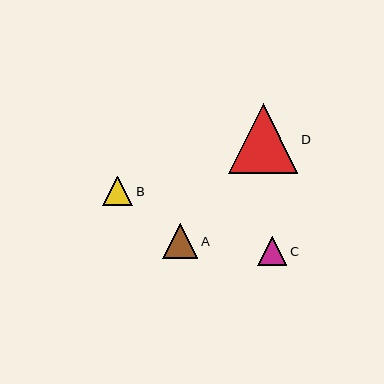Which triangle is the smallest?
Triangle C is the smallest with a size of approximately 29 pixels.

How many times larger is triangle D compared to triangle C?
Triangle D is approximately 2.4 times the size of triangle C.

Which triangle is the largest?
Triangle D is the largest with a size of approximately 70 pixels.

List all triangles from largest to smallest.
From largest to smallest: D, A, B, C.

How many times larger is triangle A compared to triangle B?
Triangle A is approximately 1.2 times the size of triangle B.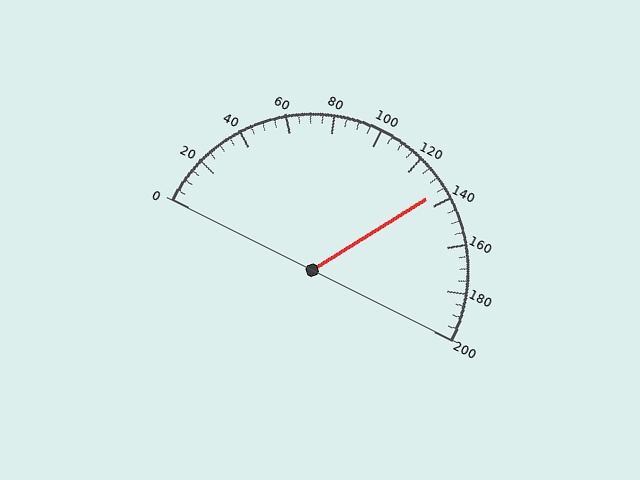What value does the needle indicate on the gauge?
The needle indicates approximately 135.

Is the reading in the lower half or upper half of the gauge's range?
The reading is in the upper half of the range (0 to 200).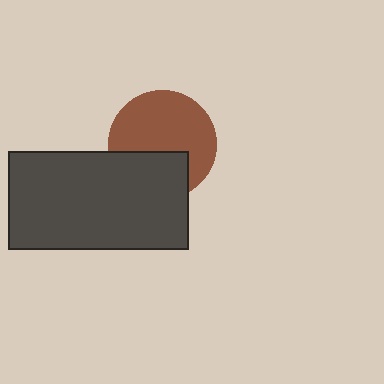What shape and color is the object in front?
The object in front is a dark gray rectangle.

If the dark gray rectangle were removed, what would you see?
You would see the complete brown circle.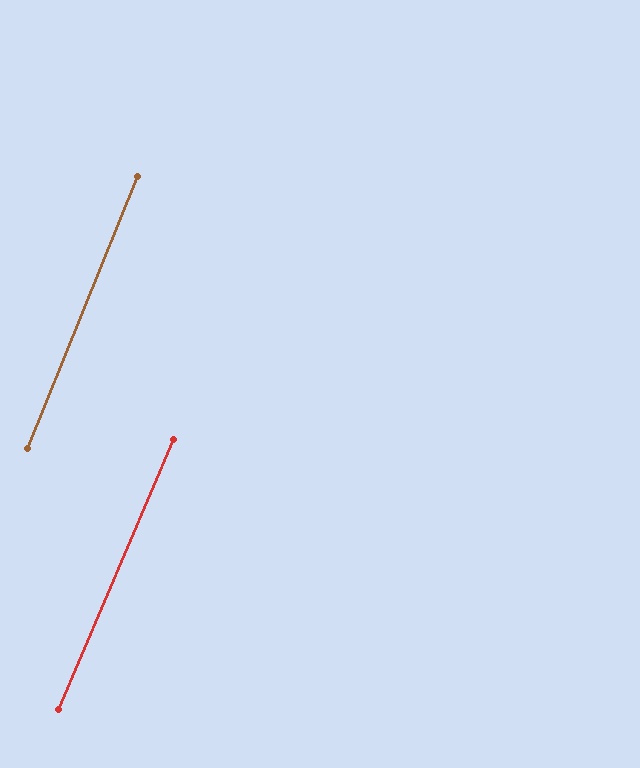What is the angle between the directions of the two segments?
Approximately 1 degree.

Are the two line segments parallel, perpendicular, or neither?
Parallel — their directions differ by only 0.9°.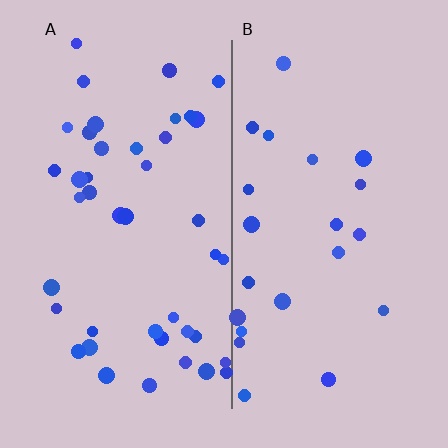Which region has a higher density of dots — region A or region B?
A (the left).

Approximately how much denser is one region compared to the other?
Approximately 1.9× — region A over region B.